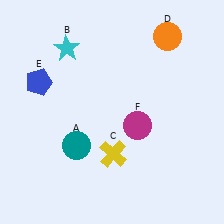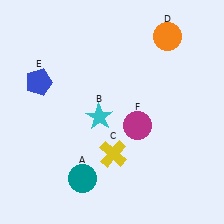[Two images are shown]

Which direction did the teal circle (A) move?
The teal circle (A) moved down.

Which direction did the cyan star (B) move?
The cyan star (B) moved down.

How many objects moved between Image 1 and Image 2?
2 objects moved between the two images.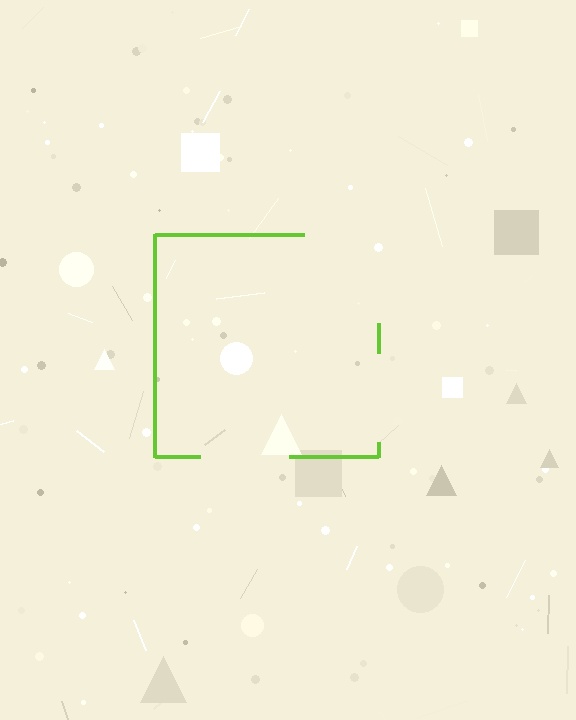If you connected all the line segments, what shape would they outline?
They would outline a square.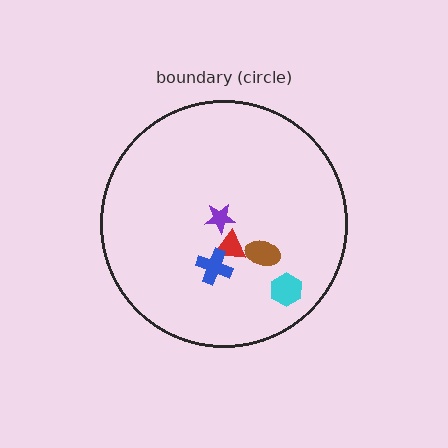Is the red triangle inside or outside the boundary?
Inside.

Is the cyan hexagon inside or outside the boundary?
Inside.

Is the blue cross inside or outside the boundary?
Inside.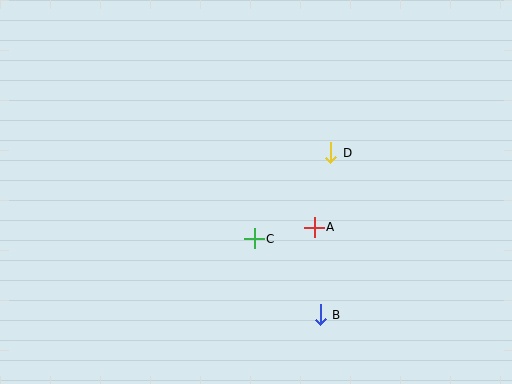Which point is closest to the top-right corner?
Point D is closest to the top-right corner.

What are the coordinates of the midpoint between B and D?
The midpoint between B and D is at (325, 234).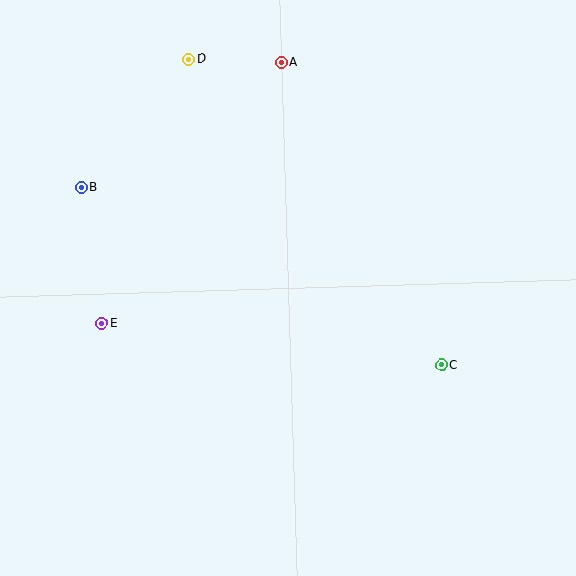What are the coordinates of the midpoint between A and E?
The midpoint between A and E is at (191, 193).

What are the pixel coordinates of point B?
Point B is at (81, 188).